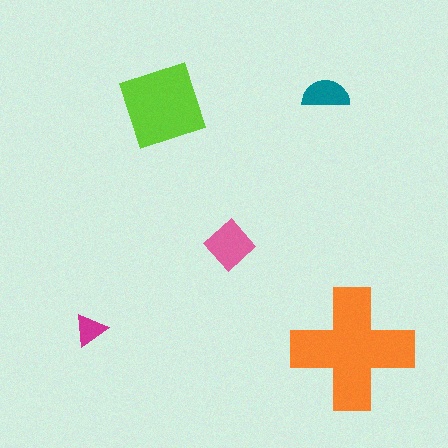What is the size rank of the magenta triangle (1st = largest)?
5th.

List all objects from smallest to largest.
The magenta triangle, the teal semicircle, the pink diamond, the lime square, the orange cross.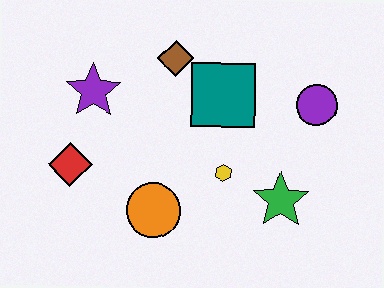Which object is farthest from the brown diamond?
The green star is farthest from the brown diamond.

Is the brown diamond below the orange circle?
No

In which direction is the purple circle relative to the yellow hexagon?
The purple circle is to the right of the yellow hexagon.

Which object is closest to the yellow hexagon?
The green star is closest to the yellow hexagon.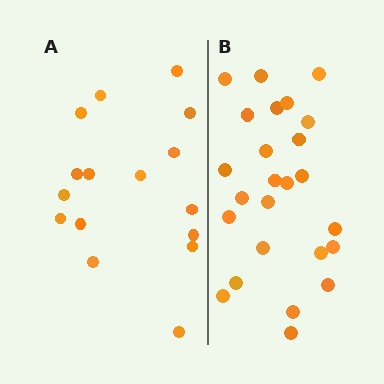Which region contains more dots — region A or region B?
Region B (the right region) has more dots.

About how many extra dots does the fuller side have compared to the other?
Region B has roughly 8 or so more dots than region A.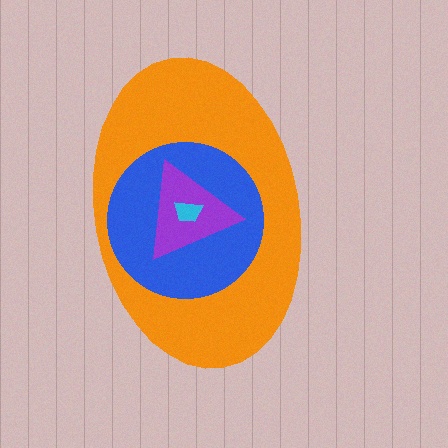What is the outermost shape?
The orange ellipse.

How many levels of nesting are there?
4.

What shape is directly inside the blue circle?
The purple triangle.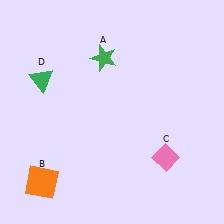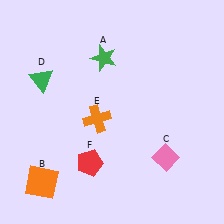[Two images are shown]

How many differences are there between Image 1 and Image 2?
There are 2 differences between the two images.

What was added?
An orange cross (E), a red pentagon (F) were added in Image 2.